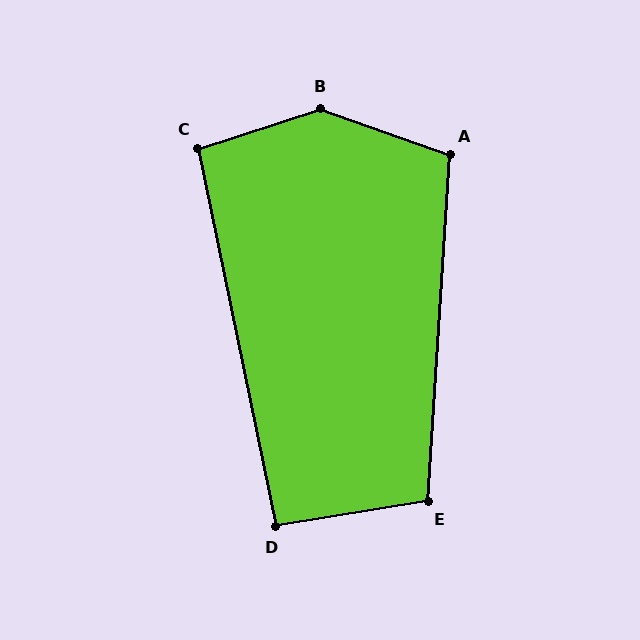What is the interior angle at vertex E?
Approximately 103 degrees (obtuse).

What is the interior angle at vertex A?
Approximately 105 degrees (obtuse).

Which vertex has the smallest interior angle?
D, at approximately 92 degrees.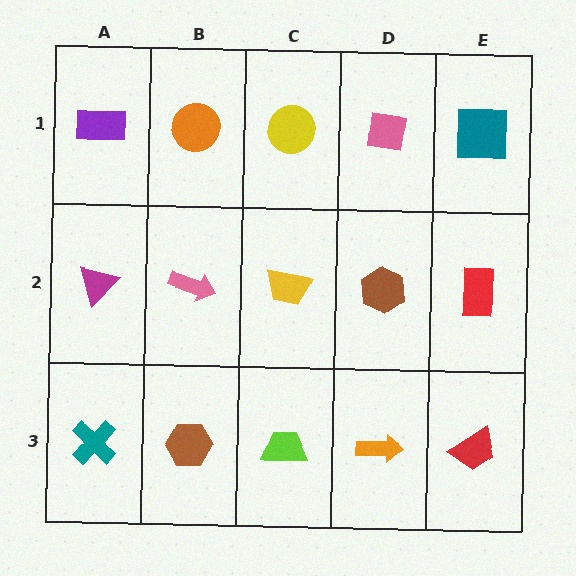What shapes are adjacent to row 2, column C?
A yellow circle (row 1, column C), a lime trapezoid (row 3, column C), a pink arrow (row 2, column B), a brown hexagon (row 2, column D).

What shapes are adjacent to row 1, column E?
A red rectangle (row 2, column E), a pink square (row 1, column D).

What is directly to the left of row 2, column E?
A brown hexagon.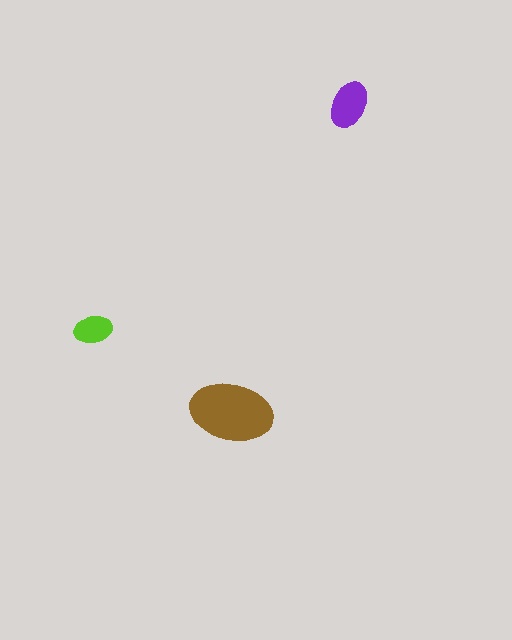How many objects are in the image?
There are 3 objects in the image.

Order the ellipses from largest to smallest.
the brown one, the purple one, the lime one.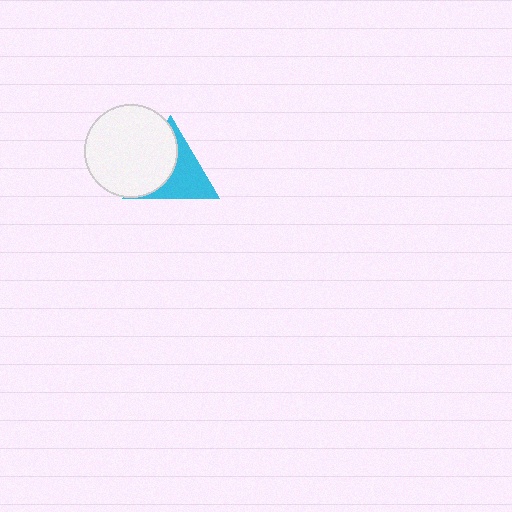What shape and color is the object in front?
The object in front is a white circle.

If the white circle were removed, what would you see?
You would see the complete cyan triangle.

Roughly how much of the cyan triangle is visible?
About half of it is visible (roughly 53%).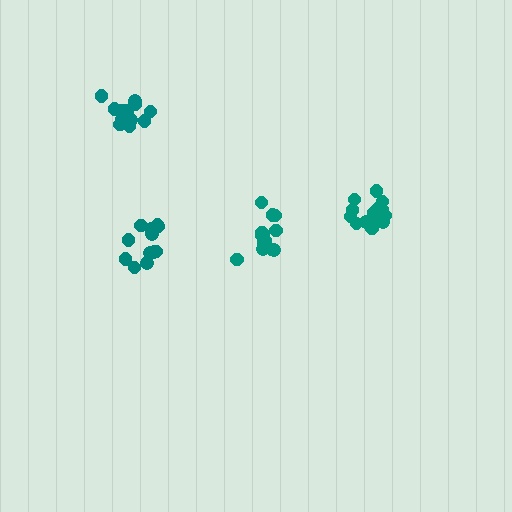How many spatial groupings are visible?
There are 4 spatial groupings.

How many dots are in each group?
Group 1: 14 dots, Group 2: 12 dots, Group 3: 13 dots, Group 4: 13 dots (52 total).